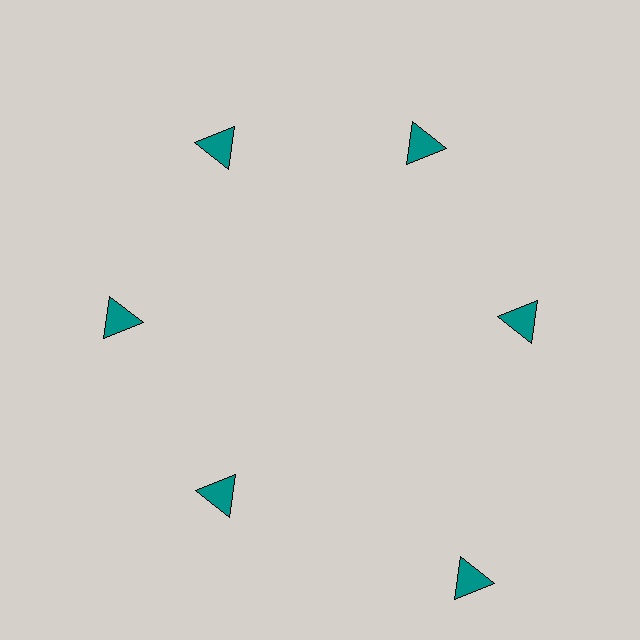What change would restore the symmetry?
The symmetry would be restored by moving it inward, back onto the ring so that all 6 triangles sit at equal angles and equal distance from the center.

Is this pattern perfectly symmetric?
No. The 6 teal triangles are arranged in a ring, but one element near the 5 o'clock position is pushed outward from the center, breaking the 6-fold rotational symmetry.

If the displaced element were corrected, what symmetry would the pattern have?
It would have 6-fold rotational symmetry — the pattern would map onto itself every 60 degrees.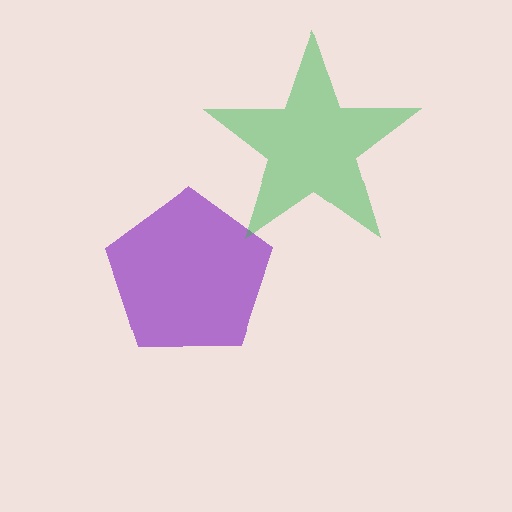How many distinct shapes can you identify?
There are 2 distinct shapes: a purple pentagon, a green star.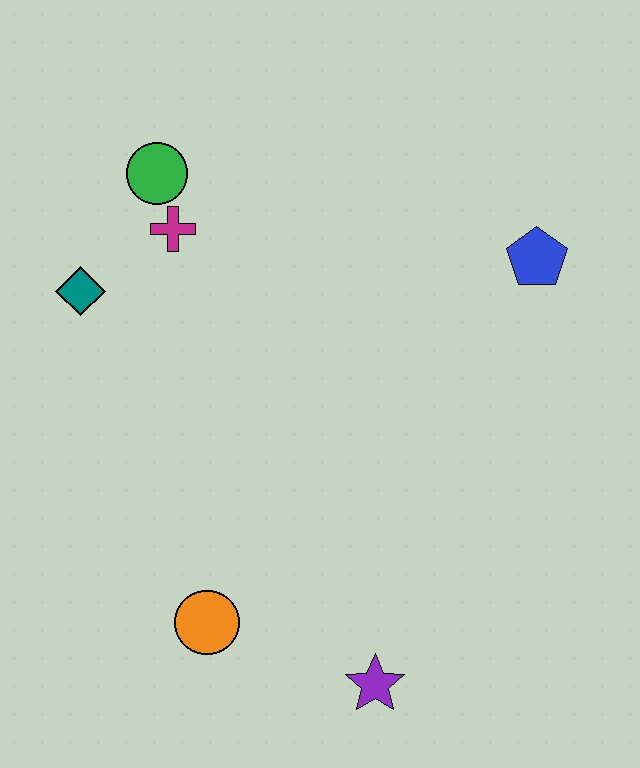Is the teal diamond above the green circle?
No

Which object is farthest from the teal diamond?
The purple star is farthest from the teal diamond.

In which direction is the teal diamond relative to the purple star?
The teal diamond is above the purple star.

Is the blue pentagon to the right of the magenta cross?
Yes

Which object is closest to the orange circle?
The purple star is closest to the orange circle.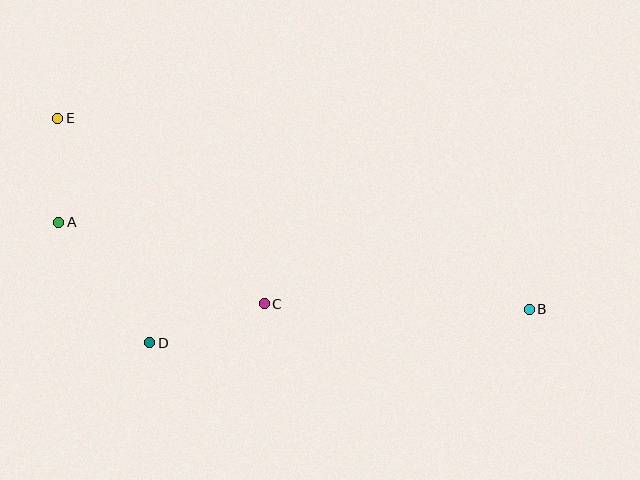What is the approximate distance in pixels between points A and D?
The distance between A and D is approximately 151 pixels.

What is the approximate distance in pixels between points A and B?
The distance between A and B is approximately 478 pixels.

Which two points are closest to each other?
Points A and E are closest to each other.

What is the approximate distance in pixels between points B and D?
The distance between B and D is approximately 381 pixels.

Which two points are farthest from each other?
Points B and E are farthest from each other.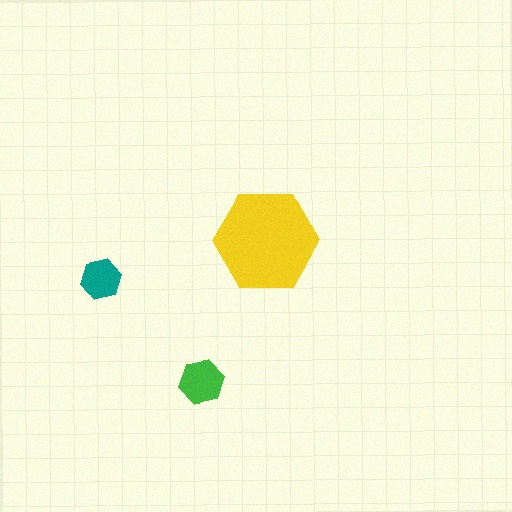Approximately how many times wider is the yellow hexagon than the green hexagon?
About 2.5 times wider.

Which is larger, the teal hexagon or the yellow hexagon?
The yellow one.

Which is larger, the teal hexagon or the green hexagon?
The green one.